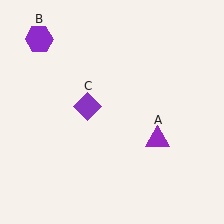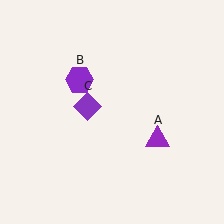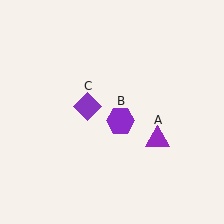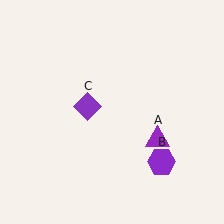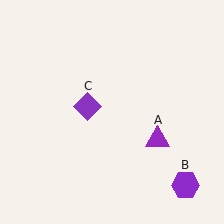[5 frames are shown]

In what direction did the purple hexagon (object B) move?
The purple hexagon (object B) moved down and to the right.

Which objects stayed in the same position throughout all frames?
Purple triangle (object A) and purple diamond (object C) remained stationary.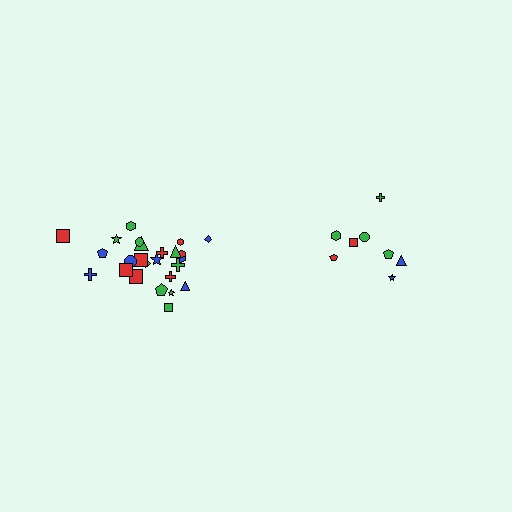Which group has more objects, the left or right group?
The left group.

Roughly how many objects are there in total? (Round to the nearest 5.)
Roughly 35 objects in total.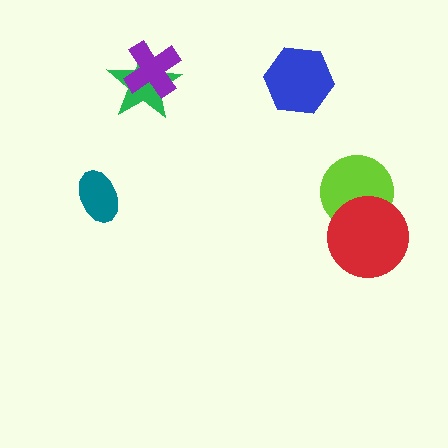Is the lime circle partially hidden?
Yes, it is partially covered by another shape.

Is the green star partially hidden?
Yes, it is partially covered by another shape.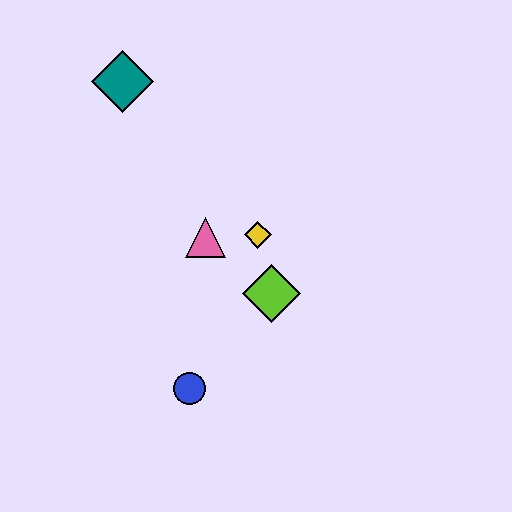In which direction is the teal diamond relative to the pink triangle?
The teal diamond is above the pink triangle.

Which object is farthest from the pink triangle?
The teal diamond is farthest from the pink triangle.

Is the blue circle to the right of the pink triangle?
No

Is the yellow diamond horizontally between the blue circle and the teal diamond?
No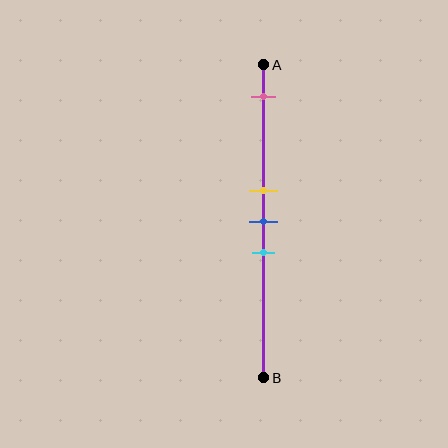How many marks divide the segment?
There are 4 marks dividing the segment.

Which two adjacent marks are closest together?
The yellow and blue marks are the closest adjacent pair.